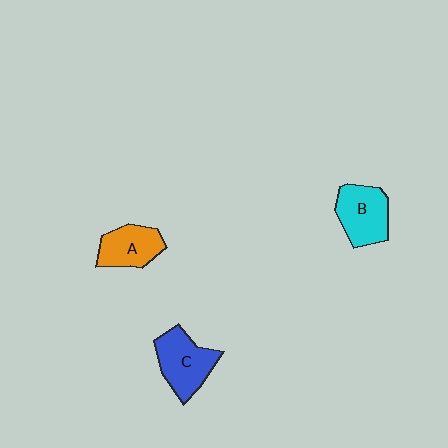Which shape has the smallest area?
Shape A (orange).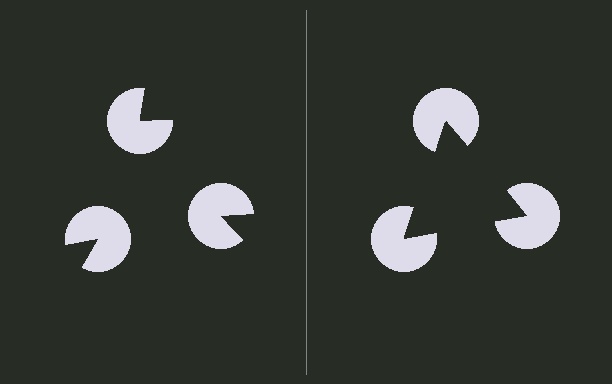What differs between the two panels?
The pac-man discs are positioned identically on both sides; only the wedge orientations differ. On the right they align to a triangle; on the left they are misaligned.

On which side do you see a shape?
An illusory triangle appears on the right side. On the left side the wedge cuts are rotated, so no coherent shape forms.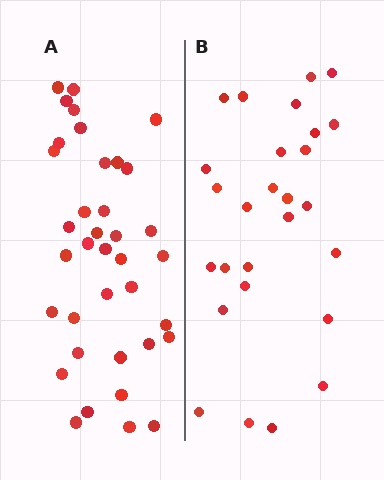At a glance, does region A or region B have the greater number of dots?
Region A (the left region) has more dots.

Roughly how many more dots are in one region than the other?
Region A has roughly 10 or so more dots than region B.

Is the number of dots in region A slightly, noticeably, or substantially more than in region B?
Region A has noticeably more, but not dramatically so. The ratio is roughly 1.4 to 1.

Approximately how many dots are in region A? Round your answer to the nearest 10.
About 40 dots. (The exact count is 37, which rounds to 40.)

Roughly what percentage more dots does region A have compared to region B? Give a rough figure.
About 35% more.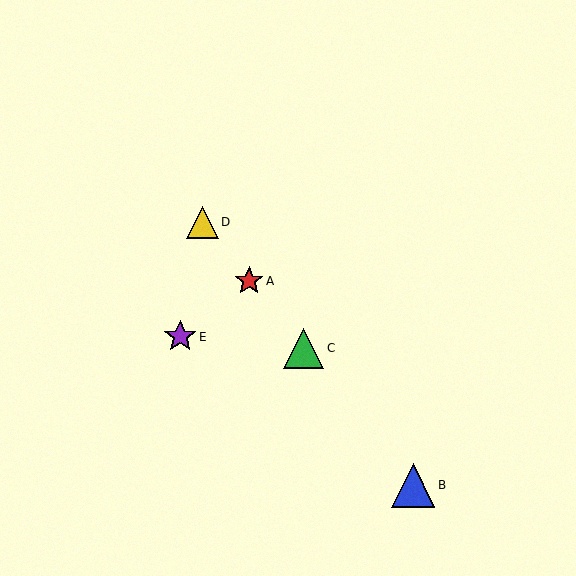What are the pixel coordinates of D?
Object D is at (202, 222).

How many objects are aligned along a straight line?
4 objects (A, B, C, D) are aligned along a straight line.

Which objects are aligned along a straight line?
Objects A, B, C, D are aligned along a straight line.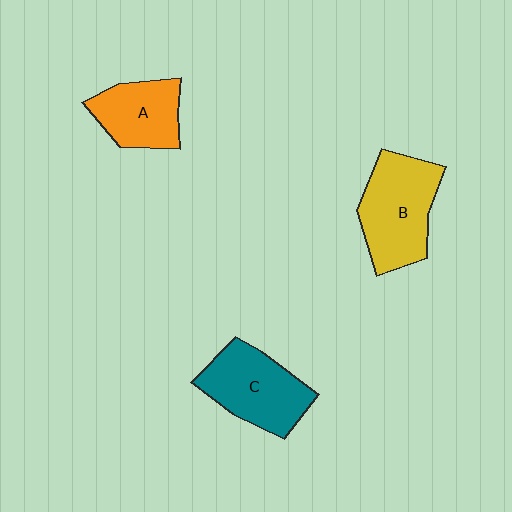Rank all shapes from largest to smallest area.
From largest to smallest: B (yellow), C (teal), A (orange).